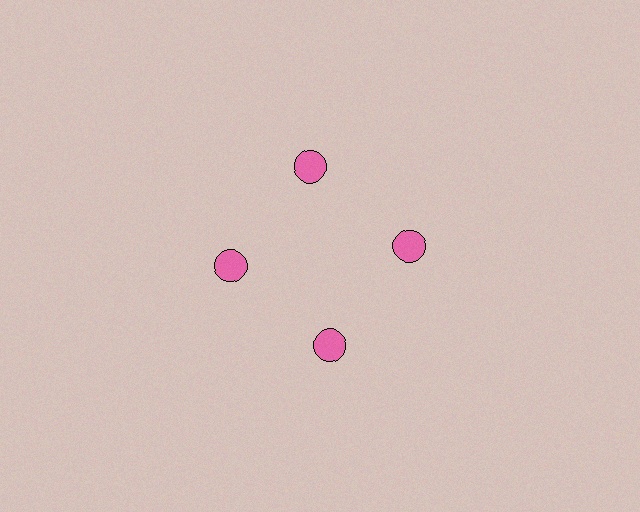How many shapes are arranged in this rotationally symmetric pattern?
There are 4 shapes, arranged in 4 groups of 1.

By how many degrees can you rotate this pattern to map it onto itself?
The pattern maps onto itself every 90 degrees of rotation.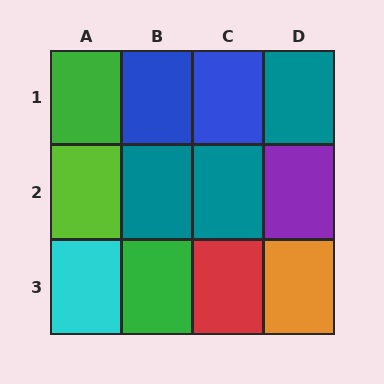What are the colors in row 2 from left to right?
Lime, teal, teal, purple.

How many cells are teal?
3 cells are teal.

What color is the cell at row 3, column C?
Red.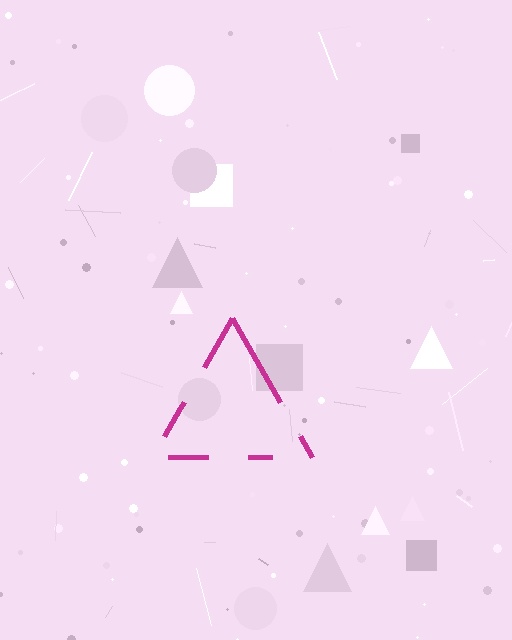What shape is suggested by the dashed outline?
The dashed outline suggests a triangle.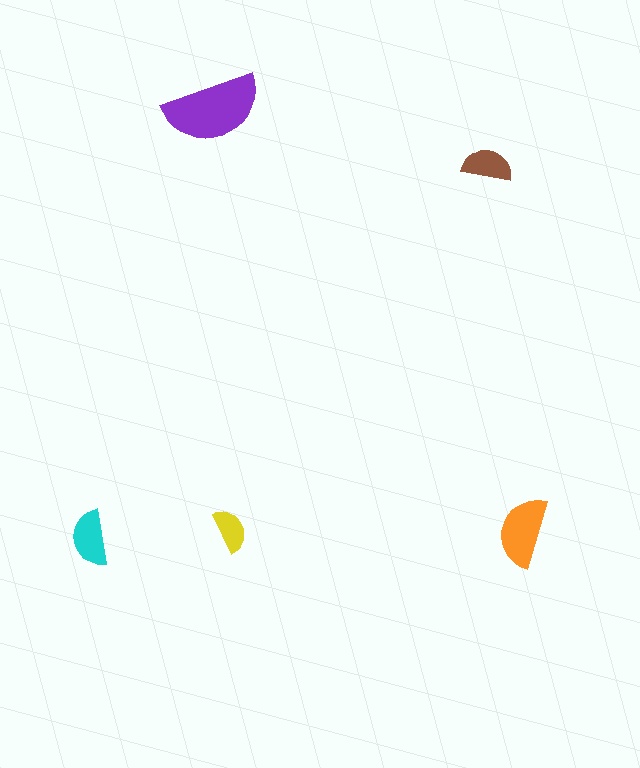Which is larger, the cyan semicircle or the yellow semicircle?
The cyan one.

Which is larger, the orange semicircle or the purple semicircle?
The purple one.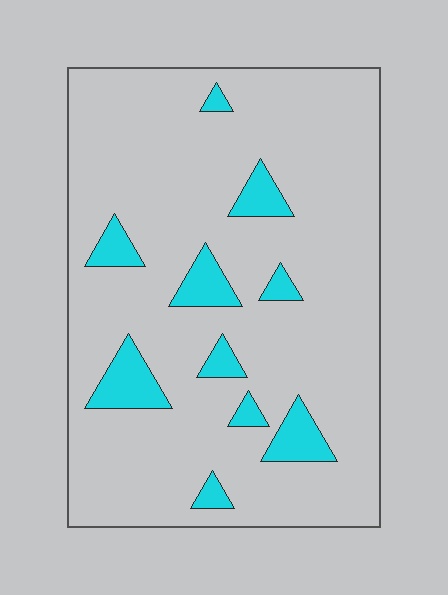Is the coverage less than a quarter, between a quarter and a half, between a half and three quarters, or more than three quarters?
Less than a quarter.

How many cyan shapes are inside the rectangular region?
10.